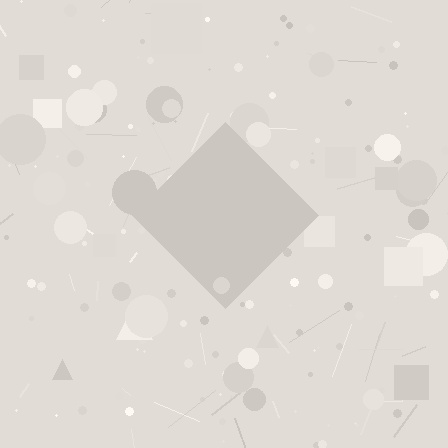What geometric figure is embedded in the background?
A diamond is embedded in the background.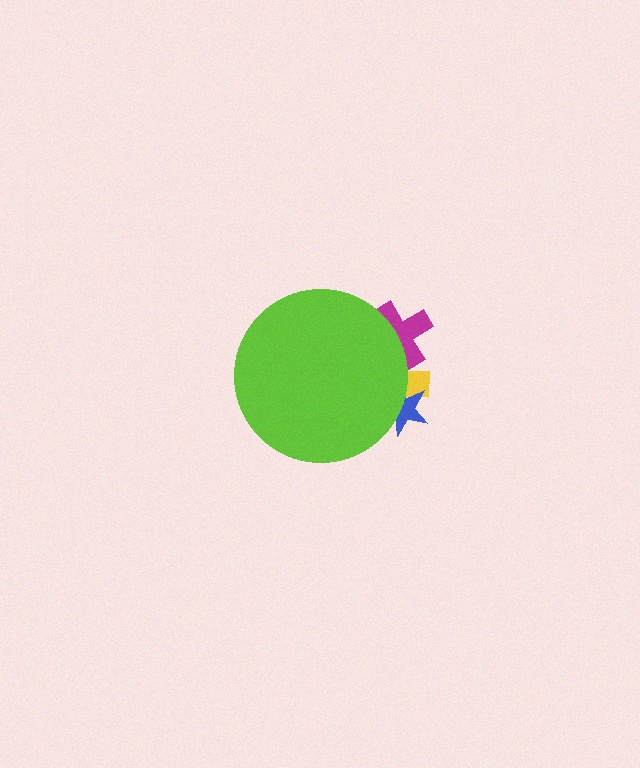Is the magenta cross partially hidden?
Yes, the magenta cross is partially hidden behind the lime circle.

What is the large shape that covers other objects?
A lime circle.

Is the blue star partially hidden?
Yes, the blue star is partially hidden behind the lime circle.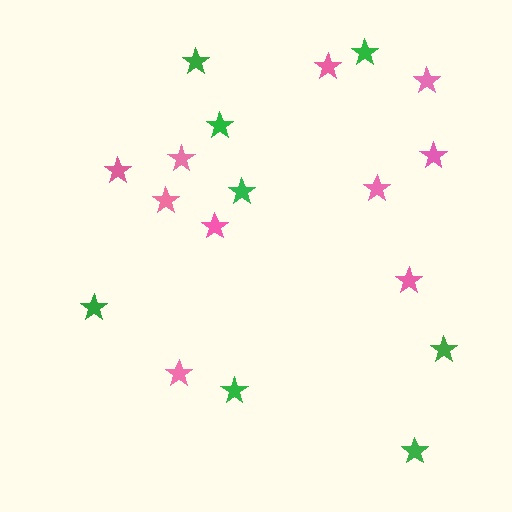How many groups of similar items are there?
There are 2 groups: one group of green stars (8) and one group of pink stars (10).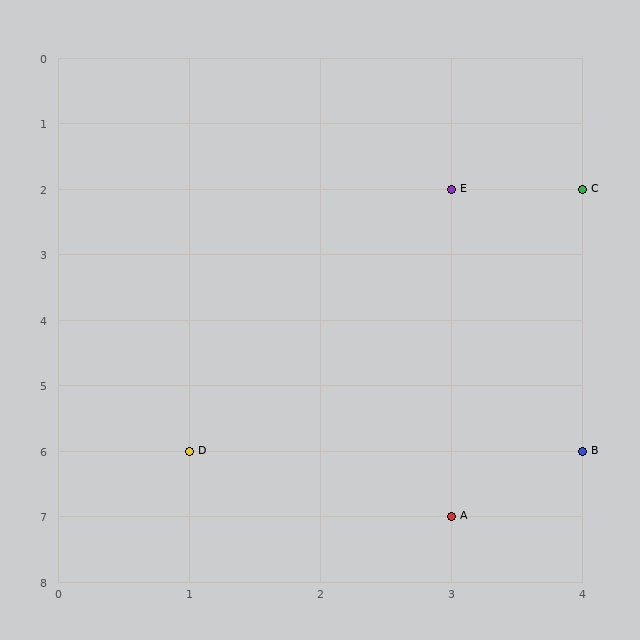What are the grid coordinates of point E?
Point E is at grid coordinates (3, 2).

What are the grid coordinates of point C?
Point C is at grid coordinates (4, 2).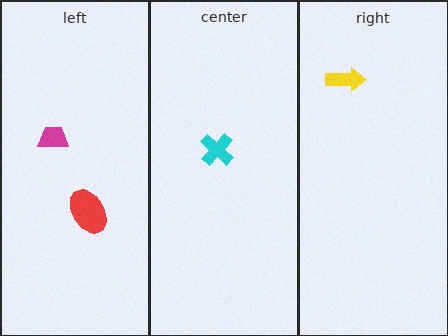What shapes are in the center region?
The cyan cross.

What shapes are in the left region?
The magenta trapezoid, the red ellipse.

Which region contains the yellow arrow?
The right region.